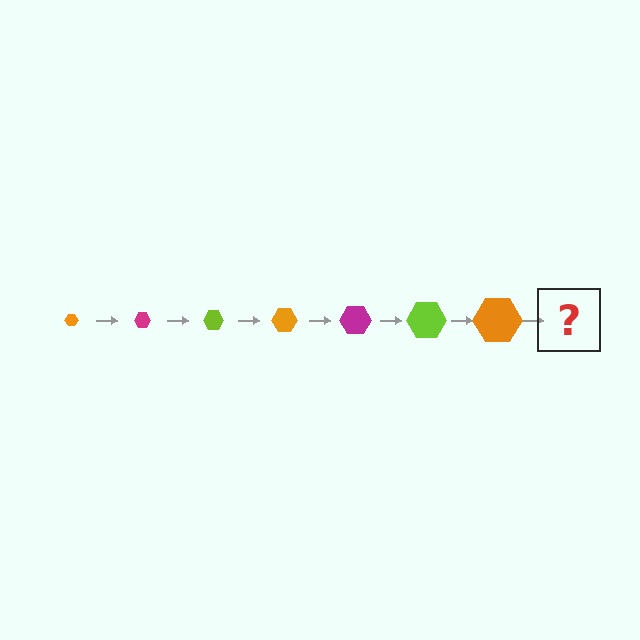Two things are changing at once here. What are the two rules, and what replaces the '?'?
The two rules are that the hexagon grows larger each step and the color cycles through orange, magenta, and lime. The '?' should be a magenta hexagon, larger than the previous one.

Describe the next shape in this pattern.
It should be a magenta hexagon, larger than the previous one.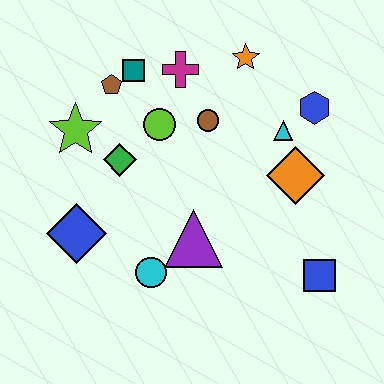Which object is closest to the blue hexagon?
The cyan triangle is closest to the blue hexagon.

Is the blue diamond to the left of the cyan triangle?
Yes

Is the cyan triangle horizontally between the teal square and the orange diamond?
Yes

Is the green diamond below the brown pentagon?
Yes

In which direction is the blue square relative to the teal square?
The blue square is below the teal square.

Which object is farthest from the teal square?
The blue square is farthest from the teal square.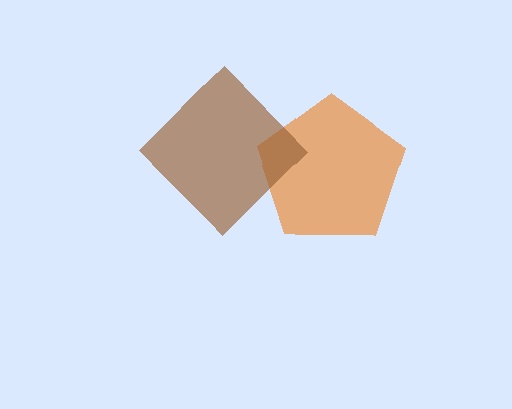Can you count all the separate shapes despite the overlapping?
Yes, there are 2 separate shapes.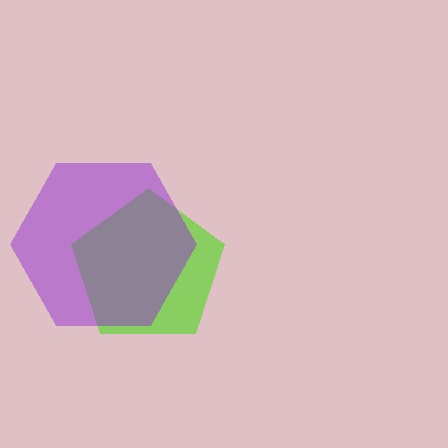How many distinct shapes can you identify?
There are 2 distinct shapes: a lime pentagon, a purple hexagon.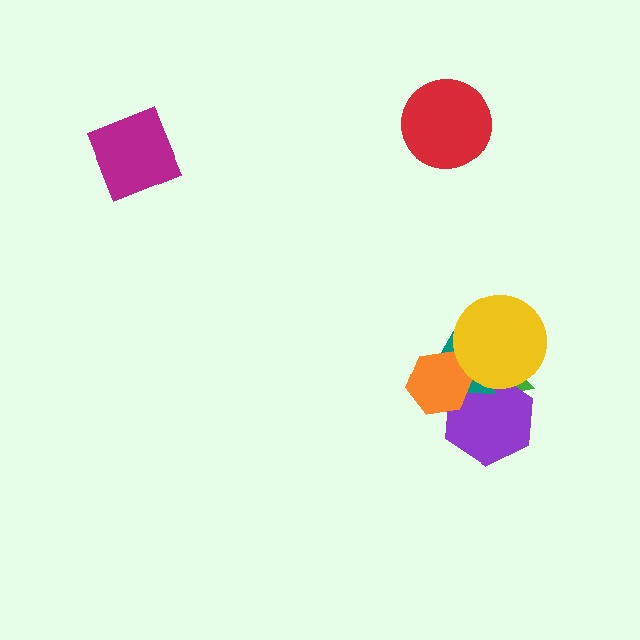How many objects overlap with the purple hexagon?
4 objects overlap with the purple hexagon.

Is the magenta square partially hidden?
No, no other shape covers it.